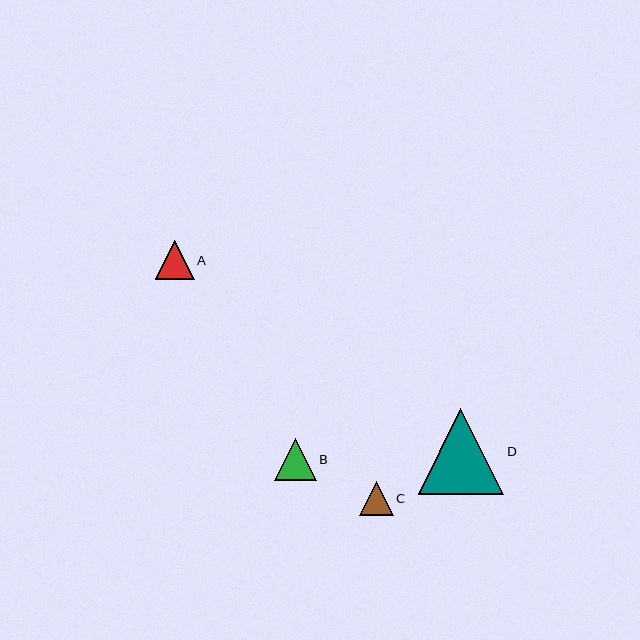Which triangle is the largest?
Triangle D is the largest with a size of approximately 86 pixels.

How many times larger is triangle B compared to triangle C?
Triangle B is approximately 1.2 times the size of triangle C.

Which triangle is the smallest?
Triangle C is the smallest with a size of approximately 34 pixels.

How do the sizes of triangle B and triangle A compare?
Triangle B and triangle A are approximately the same size.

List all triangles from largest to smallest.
From largest to smallest: D, B, A, C.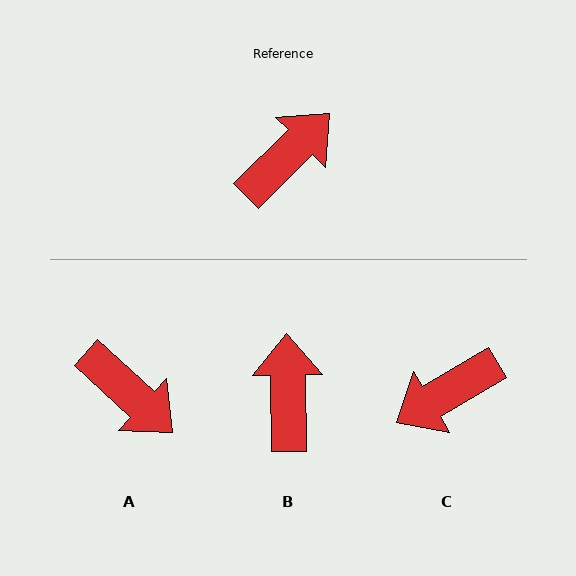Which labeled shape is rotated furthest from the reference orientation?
C, about 166 degrees away.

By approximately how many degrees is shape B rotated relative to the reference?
Approximately 46 degrees counter-clockwise.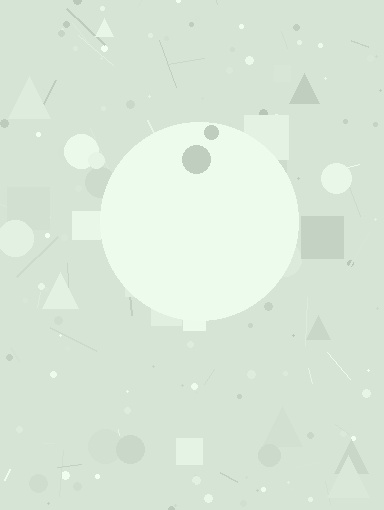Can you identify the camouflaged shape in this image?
The camouflaged shape is a circle.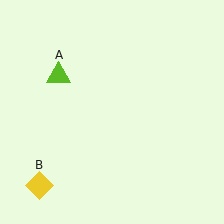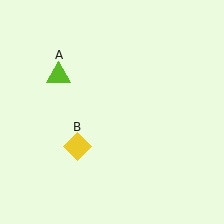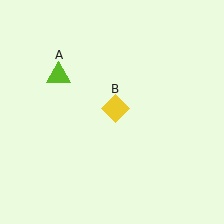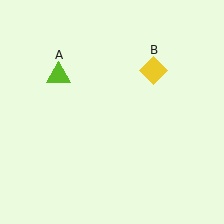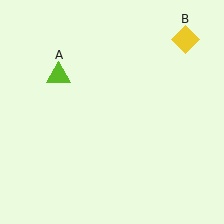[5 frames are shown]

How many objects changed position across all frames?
1 object changed position: yellow diamond (object B).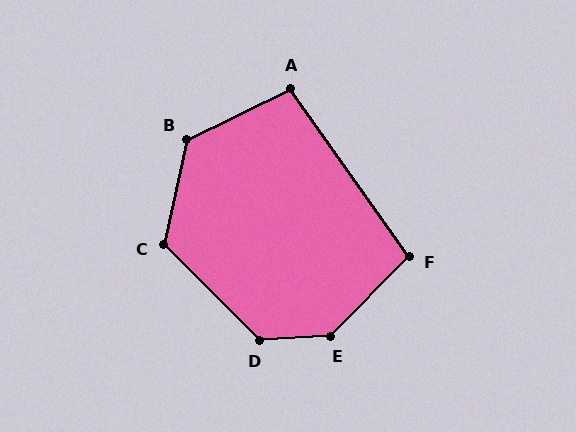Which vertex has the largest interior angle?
E, at approximately 138 degrees.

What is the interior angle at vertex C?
Approximately 123 degrees (obtuse).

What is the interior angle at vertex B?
Approximately 128 degrees (obtuse).